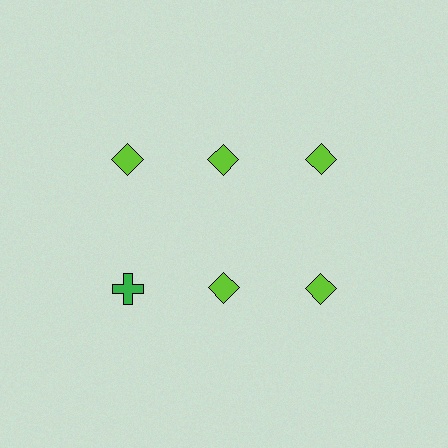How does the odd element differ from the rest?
It differs in both color (green instead of lime) and shape (cross instead of diamond).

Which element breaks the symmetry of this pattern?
The green cross in the second row, leftmost column breaks the symmetry. All other shapes are lime diamonds.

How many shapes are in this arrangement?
There are 6 shapes arranged in a grid pattern.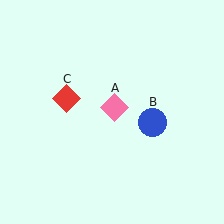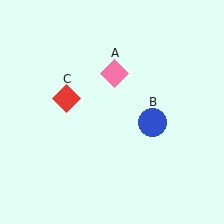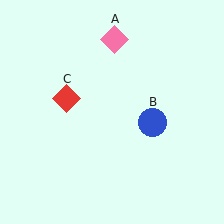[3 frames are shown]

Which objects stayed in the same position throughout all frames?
Blue circle (object B) and red diamond (object C) remained stationary.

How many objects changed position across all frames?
1 object changed position: pink diamond (object A).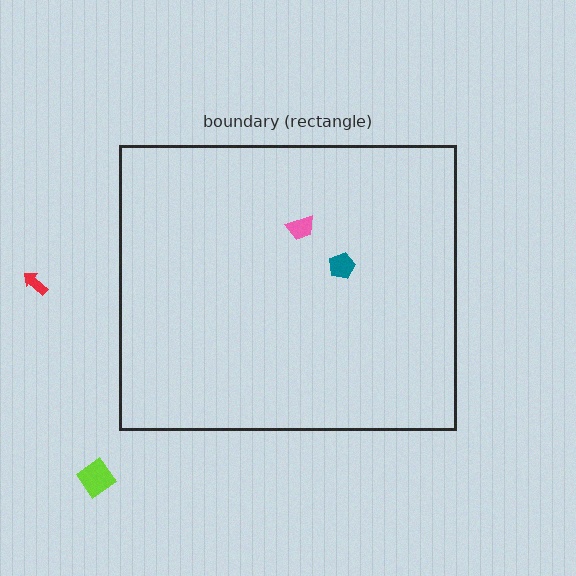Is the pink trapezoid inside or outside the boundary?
Inside.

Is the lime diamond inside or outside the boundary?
Outside.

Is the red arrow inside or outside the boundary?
Outside.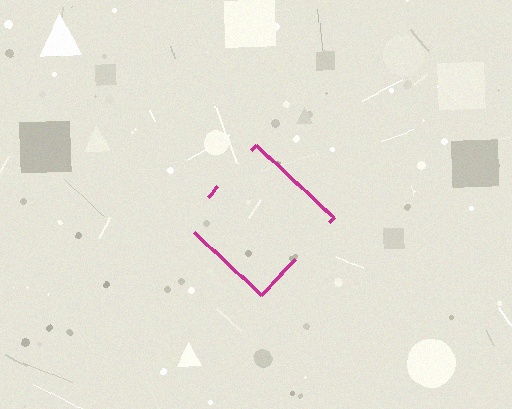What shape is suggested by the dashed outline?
The dashed outline suggests a diamond.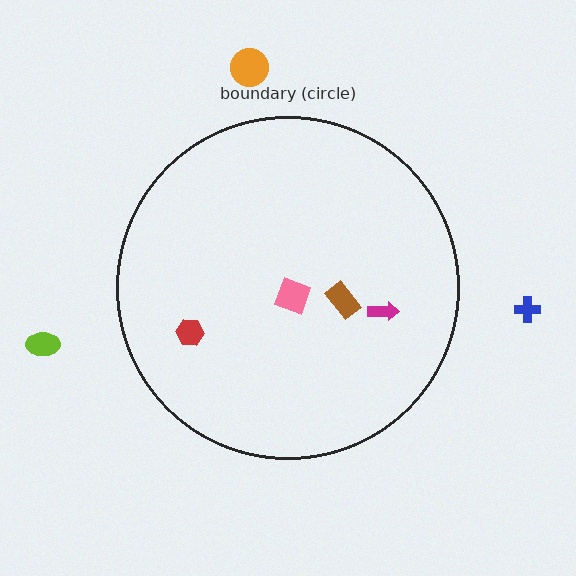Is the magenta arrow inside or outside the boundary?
Inside.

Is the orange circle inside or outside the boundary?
Outside.